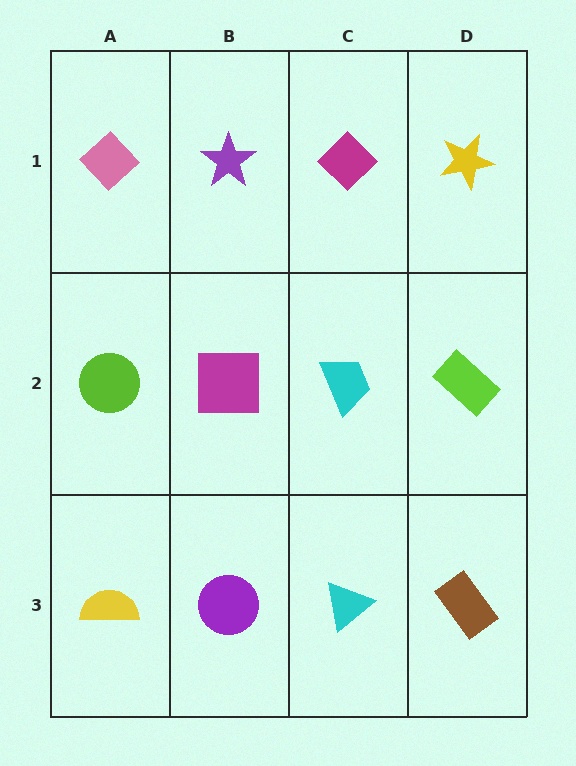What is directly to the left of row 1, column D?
A magenta diamond.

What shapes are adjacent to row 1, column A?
A lime circle (row 2, column A), a purple star (row 1, column B).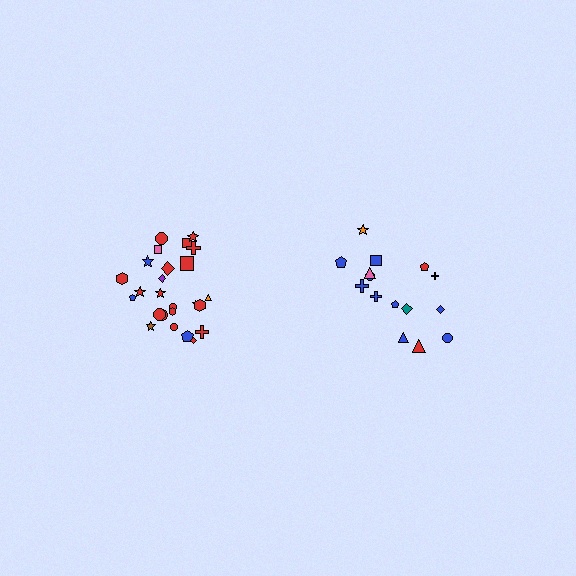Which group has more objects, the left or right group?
The left group.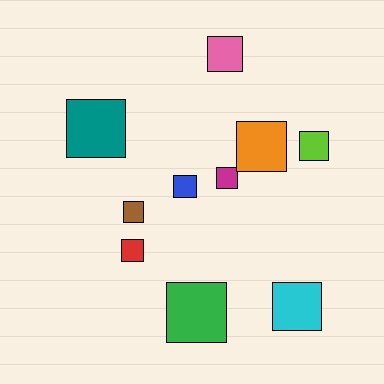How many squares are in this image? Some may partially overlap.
There are 10 squares.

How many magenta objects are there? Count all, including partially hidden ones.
There is 1 magenta object.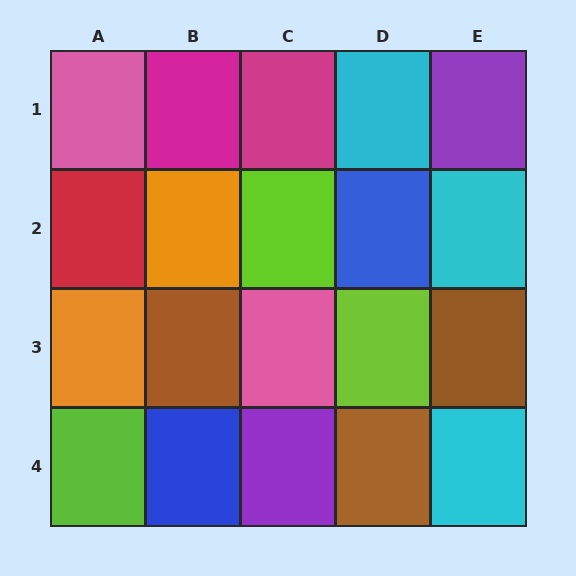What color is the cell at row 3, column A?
Orange.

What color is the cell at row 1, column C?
Magenta.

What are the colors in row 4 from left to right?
Lime, blue, purple, brown, cyan.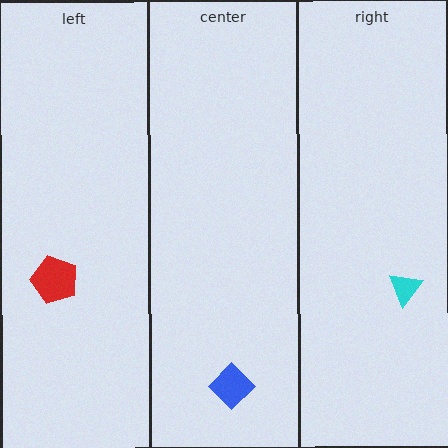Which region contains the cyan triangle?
The right region.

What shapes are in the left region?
The red pentagon.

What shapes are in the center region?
The blue diamond.